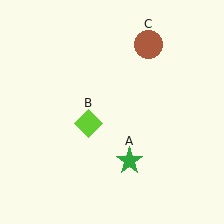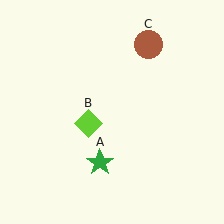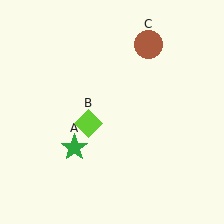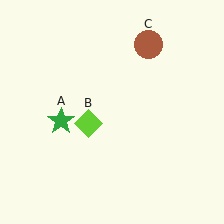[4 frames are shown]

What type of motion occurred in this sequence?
The green star (object A) rotated clockwise around the center of the scene.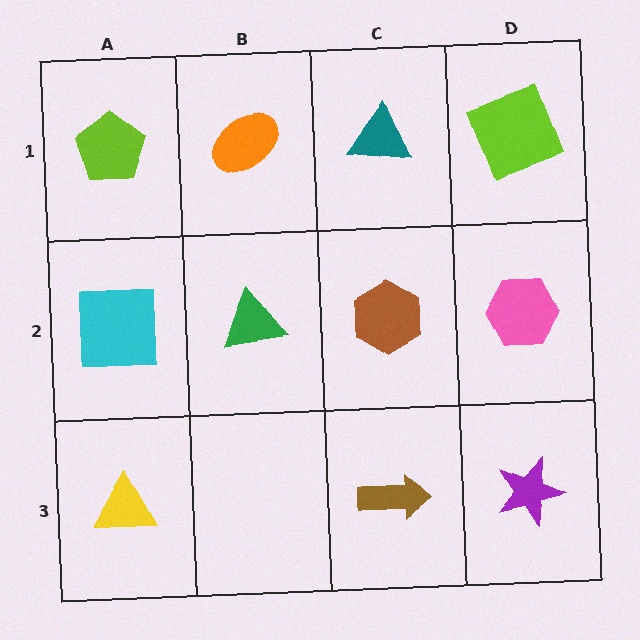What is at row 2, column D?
A pink hexagon.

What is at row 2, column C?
A brown hexagon.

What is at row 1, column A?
A lime pentagon.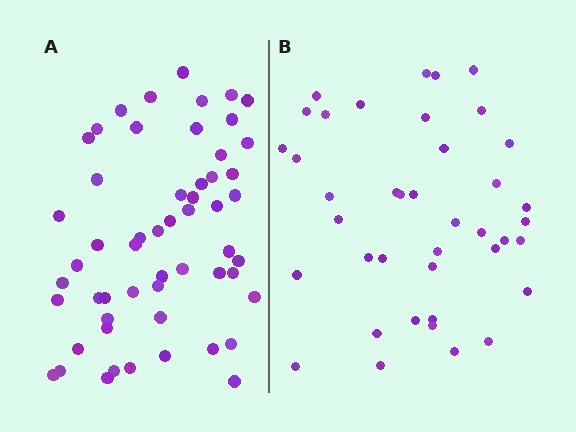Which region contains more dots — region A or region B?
Region A (the left region) has more dots.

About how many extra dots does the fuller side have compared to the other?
Region A has approximately 15 more dots than region B.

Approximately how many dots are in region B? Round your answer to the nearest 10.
About 40 dots.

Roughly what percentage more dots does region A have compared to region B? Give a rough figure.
About 40% more.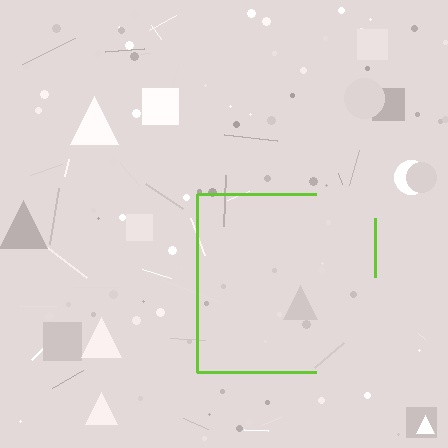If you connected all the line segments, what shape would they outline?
They would outline a square.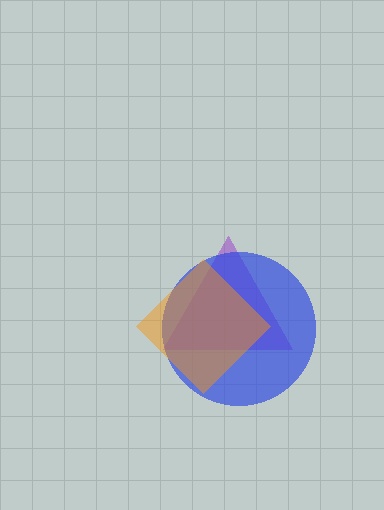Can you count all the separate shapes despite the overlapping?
Yes, there are 3 separate shapes.